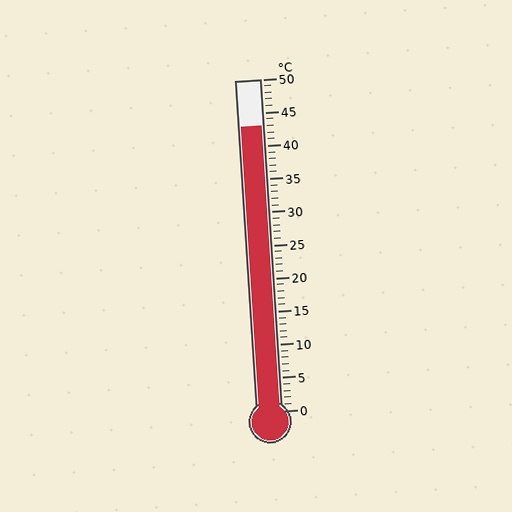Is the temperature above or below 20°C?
The temperature is above 20°C.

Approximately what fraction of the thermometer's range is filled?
The thermometer is filled to approximately 85% of its range.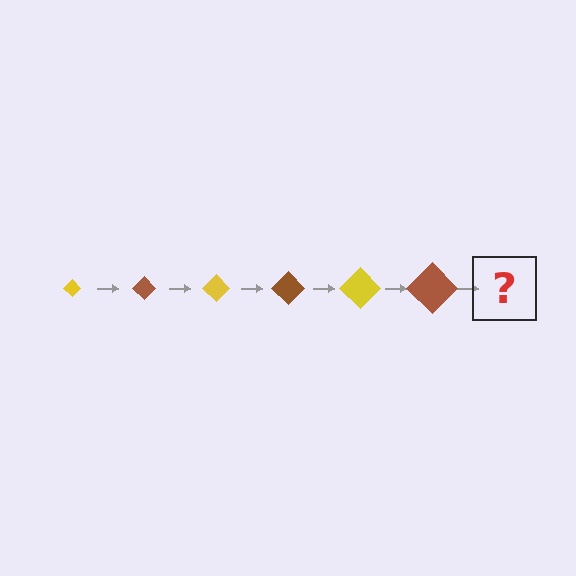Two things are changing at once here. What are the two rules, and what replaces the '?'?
The two rules are that the diamond grows larger each step and the color cycles through yellow and brown. The '?' should be a yellow diamond, larger than the previous one.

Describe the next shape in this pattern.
It should be a yellow diamond, larger than the previous one.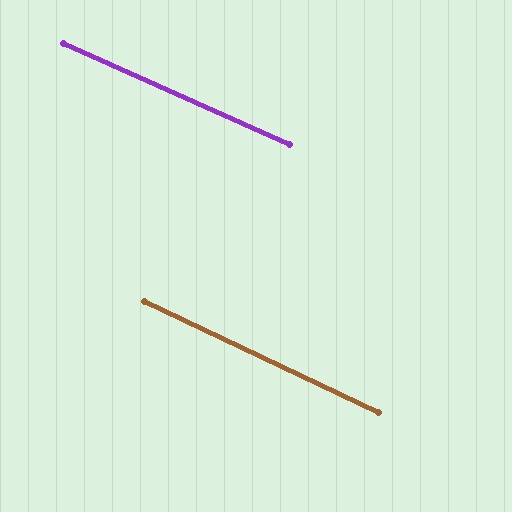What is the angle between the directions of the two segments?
Approximately 1 degree.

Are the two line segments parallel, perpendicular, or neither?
Parallel — their directions differ by only 1.2°.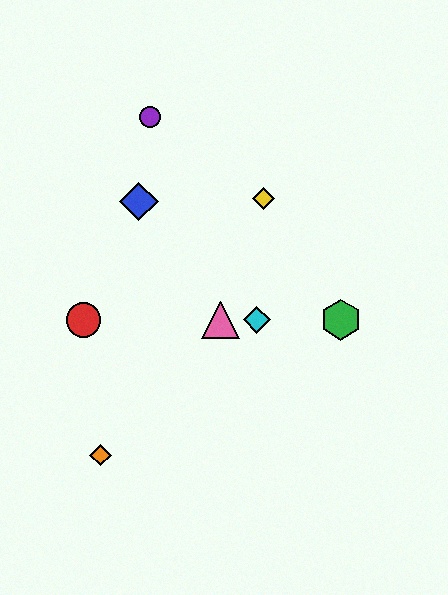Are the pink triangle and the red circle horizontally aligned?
Yes, both are at y≈320.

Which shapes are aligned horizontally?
The red circle, the green hexagon, the cyan diamond, the pink triangle are aligned horizontally.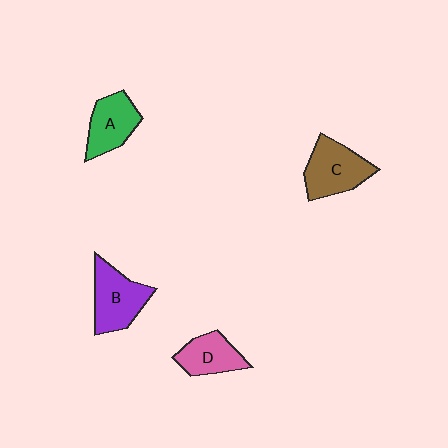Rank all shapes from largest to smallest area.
From largest to smallest: C (brown), B (purple), A (green), D (pink).